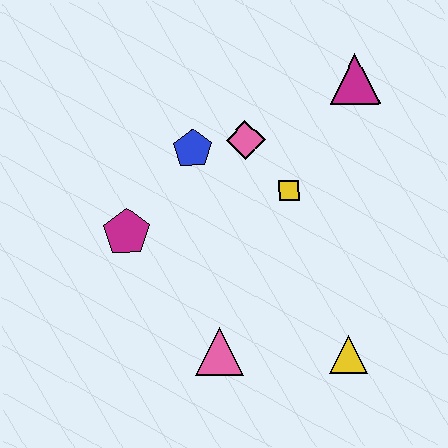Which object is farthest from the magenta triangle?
The pink triangle is farthest from the magenta triangle.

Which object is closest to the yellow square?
The pink diamond is closest to the yellow square.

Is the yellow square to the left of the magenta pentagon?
No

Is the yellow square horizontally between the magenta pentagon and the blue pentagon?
No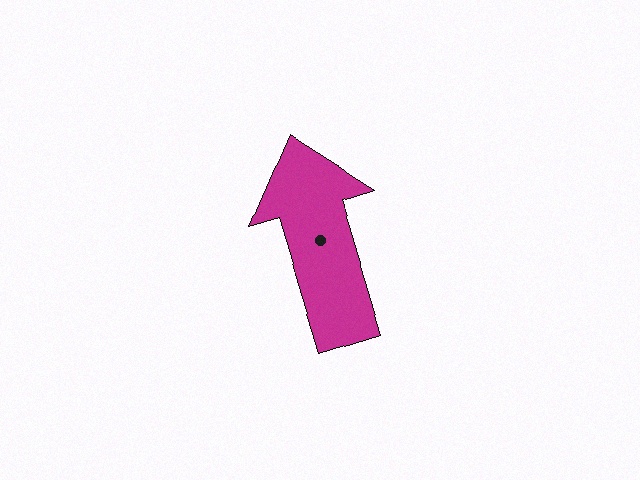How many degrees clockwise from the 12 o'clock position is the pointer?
Approximately 343 degrees.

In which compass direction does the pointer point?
North.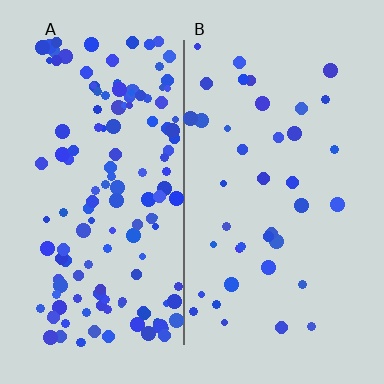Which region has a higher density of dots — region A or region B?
A (the left).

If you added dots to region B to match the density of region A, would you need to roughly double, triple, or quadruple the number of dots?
Approximately quadruple.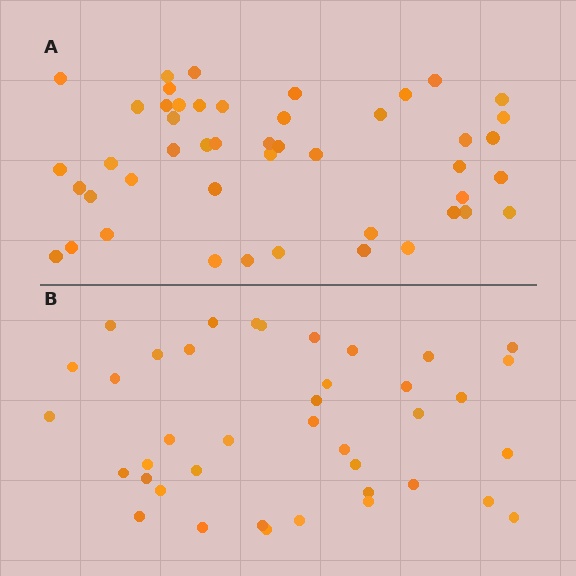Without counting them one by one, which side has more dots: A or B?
Region A (the top region) has more dots.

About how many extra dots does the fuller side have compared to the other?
Region A has roughly 8 or so more dots than region B.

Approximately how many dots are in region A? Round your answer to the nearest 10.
About 50 dots. (The exact count is 47, which rounds to 50.)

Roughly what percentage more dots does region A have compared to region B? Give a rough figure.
About 20% more.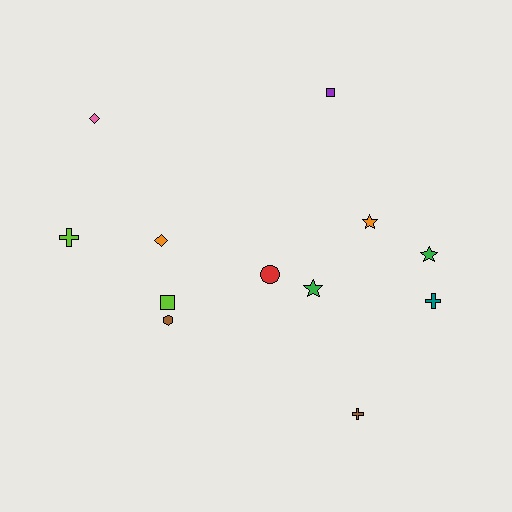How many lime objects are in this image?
There are 2 lime objects.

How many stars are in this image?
There are 3 stars.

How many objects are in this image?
There are 12 objects.